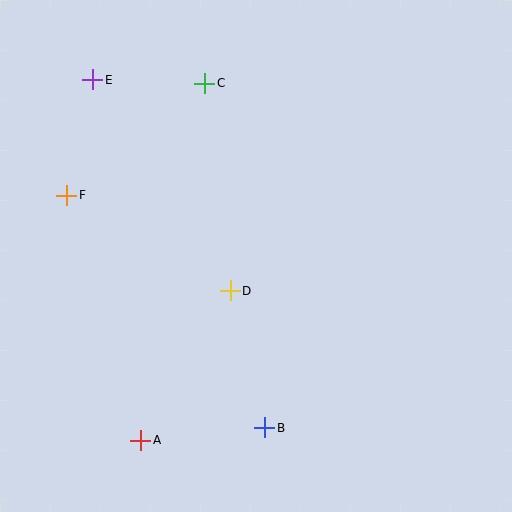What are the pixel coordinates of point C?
Point C is at (205, 83).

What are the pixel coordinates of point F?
Point F is at (67, 195).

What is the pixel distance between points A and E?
The distance between A and E is 364 pixels.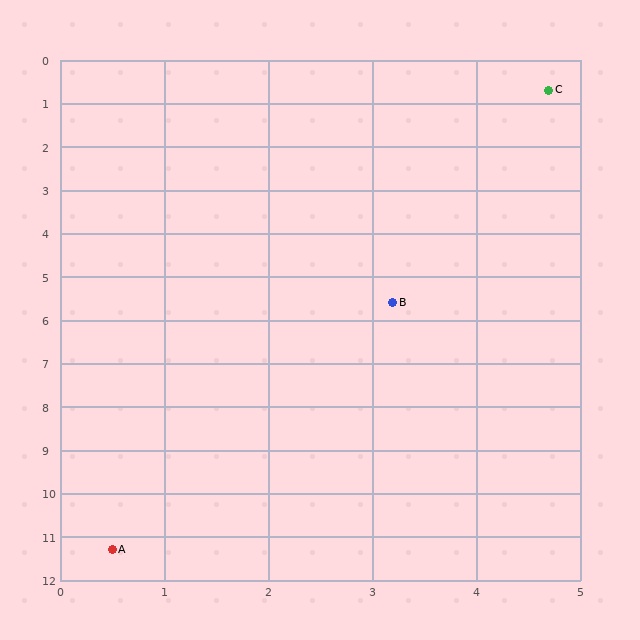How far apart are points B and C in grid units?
Points B and C are about 5.1 grid units apart.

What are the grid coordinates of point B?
Point B is at approximately (3.2, 5.6).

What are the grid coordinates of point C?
Point C is at approximately (4.7, 0.7).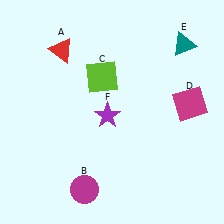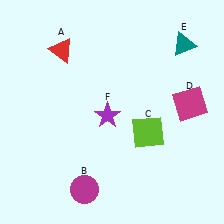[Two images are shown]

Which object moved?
The lime square (C) moved down.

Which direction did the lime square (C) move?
The lime square (C) moved down.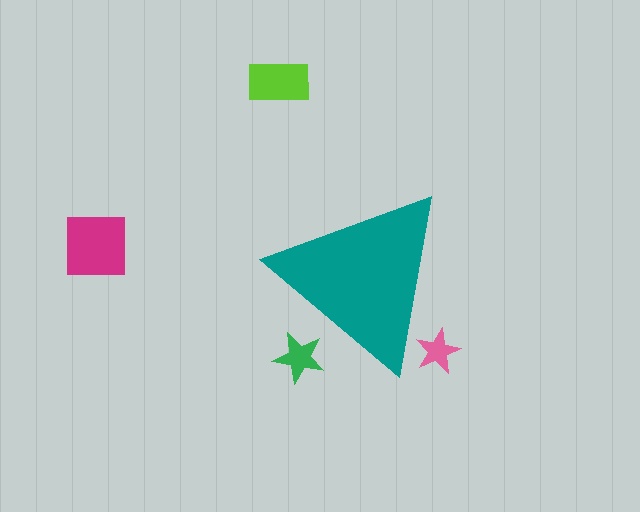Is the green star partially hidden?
Yes, the green star is partially hidden behind the teal triangle.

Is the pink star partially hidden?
Yes, the pink star is partially hidden behind the teal triangle.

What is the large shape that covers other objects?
A teal triangle.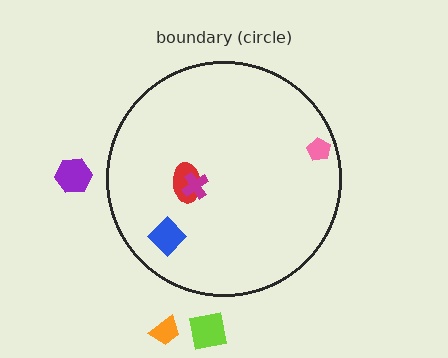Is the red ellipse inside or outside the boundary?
Inside.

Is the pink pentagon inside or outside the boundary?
Inside.